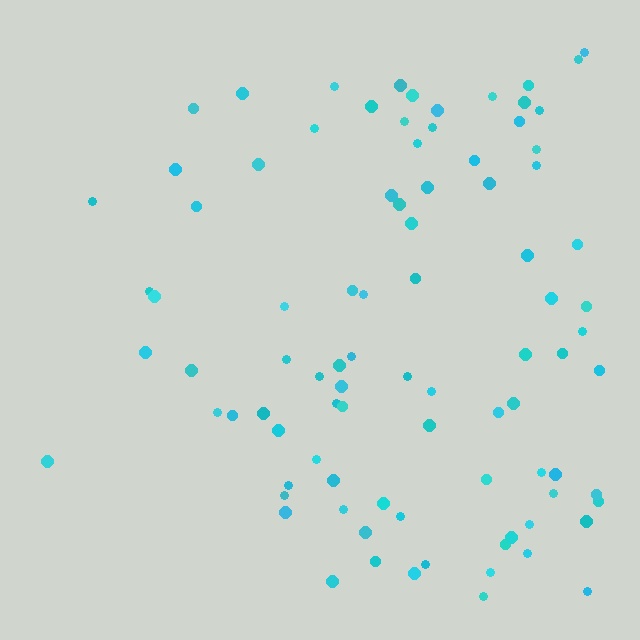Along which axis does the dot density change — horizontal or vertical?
Horizontal.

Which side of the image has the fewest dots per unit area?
The left.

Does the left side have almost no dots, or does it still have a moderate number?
Still a moderate number, just noticeably fewer than the right.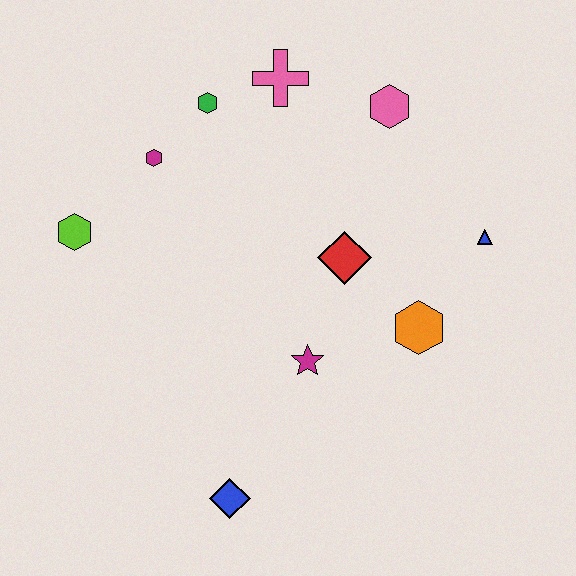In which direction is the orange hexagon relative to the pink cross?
The orange hexagon is below the pink cross.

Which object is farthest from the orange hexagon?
The lime hexagon is farthest from the orange hexagon.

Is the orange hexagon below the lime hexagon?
Yes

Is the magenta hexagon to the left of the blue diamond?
Yes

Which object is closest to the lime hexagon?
The magenta hexagon is closest to the lime hexagon.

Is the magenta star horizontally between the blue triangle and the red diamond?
No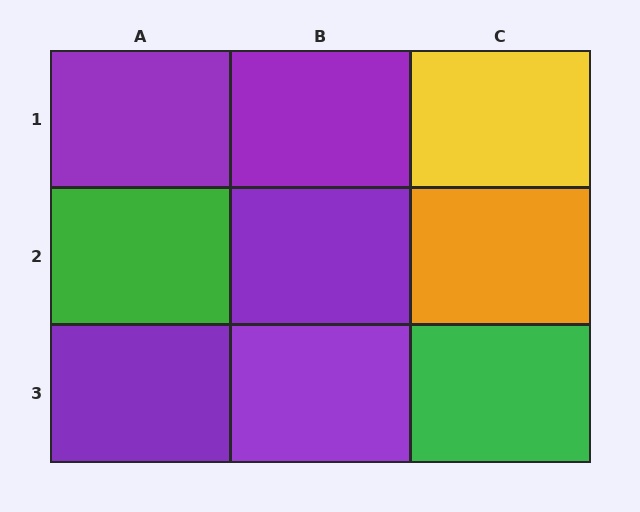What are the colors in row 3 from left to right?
Purple, purple, green.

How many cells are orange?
1 cell is orange.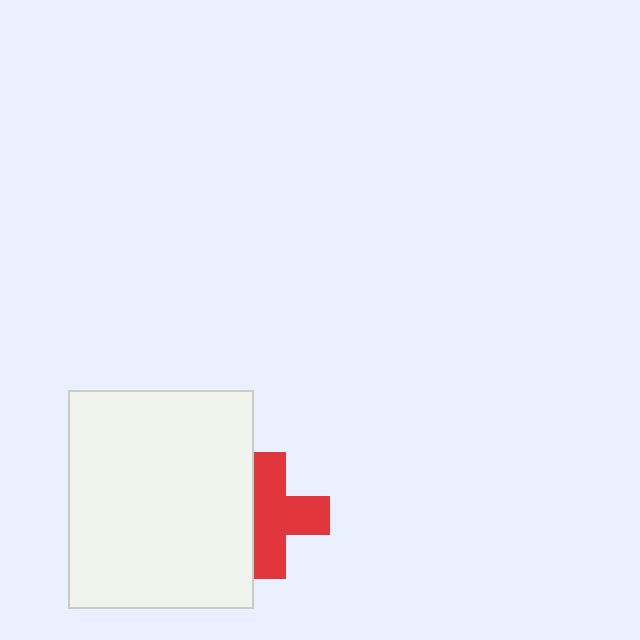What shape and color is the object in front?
The object in front is a white rectangle.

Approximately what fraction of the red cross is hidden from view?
Roughly 30% of the red cross is hidden behind the white rectangle.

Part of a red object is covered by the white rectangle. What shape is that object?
It is a cross.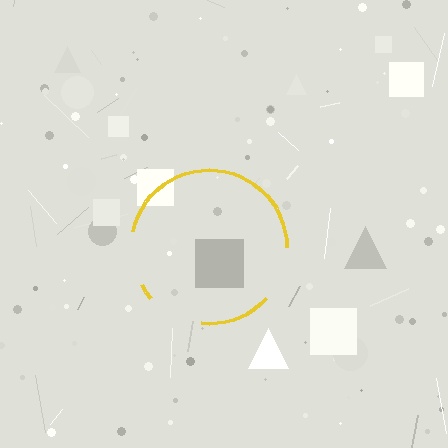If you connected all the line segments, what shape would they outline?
They would outline a circle.